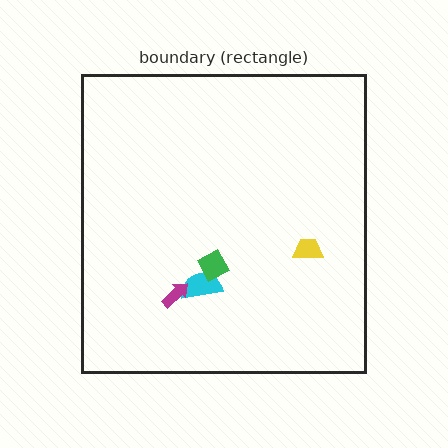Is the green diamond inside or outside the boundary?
Inside.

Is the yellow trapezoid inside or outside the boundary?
Inside.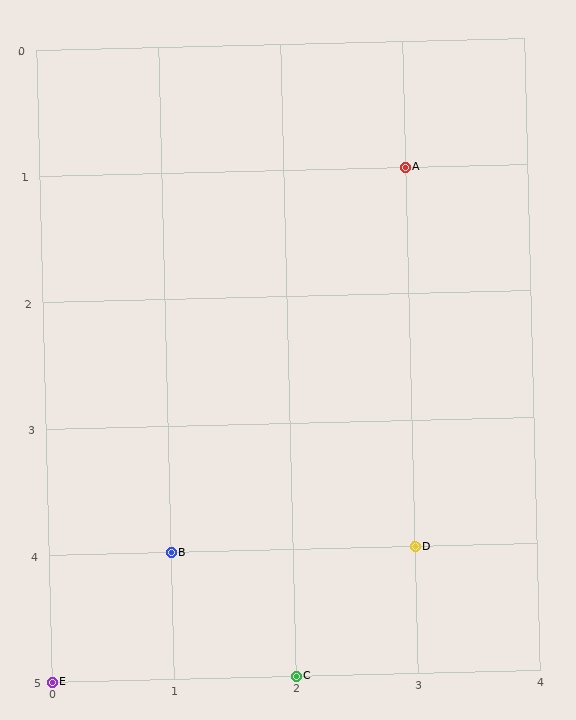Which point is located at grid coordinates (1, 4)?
Point B is at (1, 4).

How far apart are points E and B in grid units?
Points E and B are 1 column and 1 row apart (about 1.4 grid units diagonally).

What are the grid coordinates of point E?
Point E is at grid coordinates (0, 5).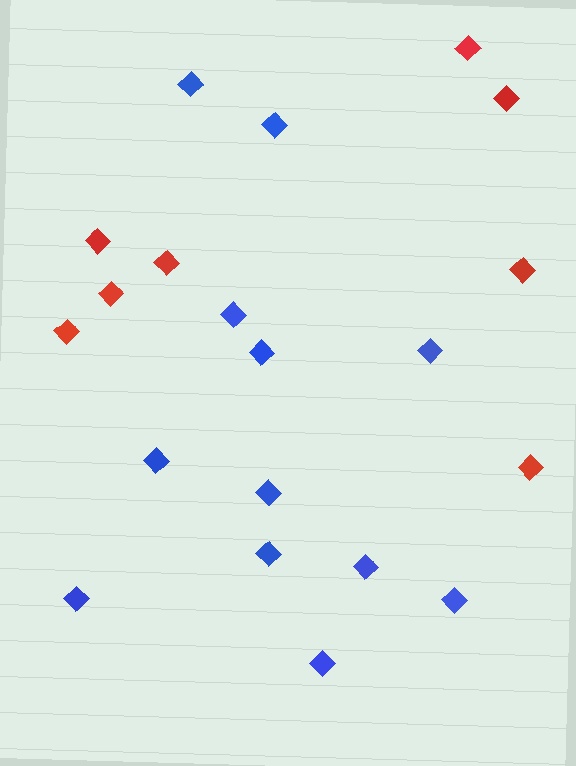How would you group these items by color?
There are 2 groups: one group of red diamonds (8) and one group of blue diamonds (12).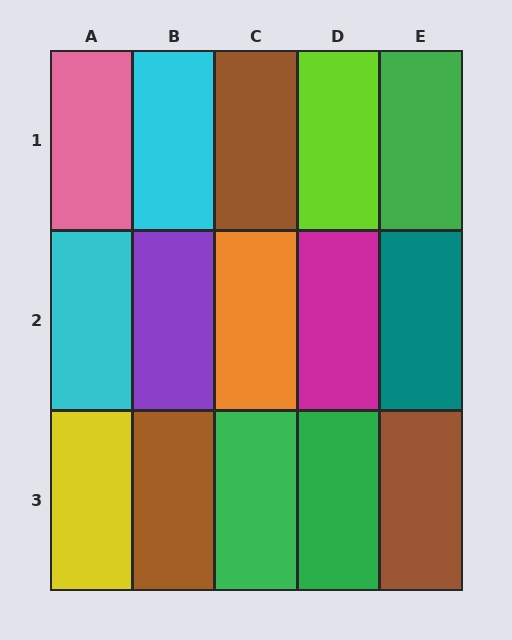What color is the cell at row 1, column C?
Brown.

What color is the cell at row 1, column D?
Lime.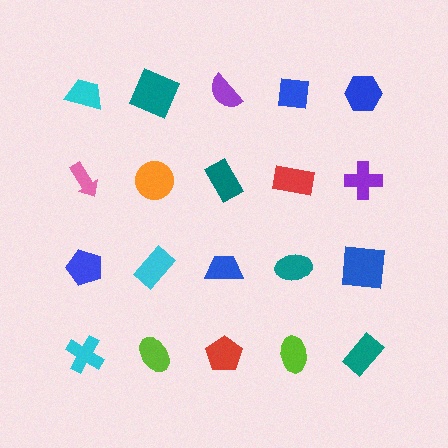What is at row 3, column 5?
A blue square.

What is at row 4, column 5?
A teal rectangle.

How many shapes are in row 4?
5 shapes.